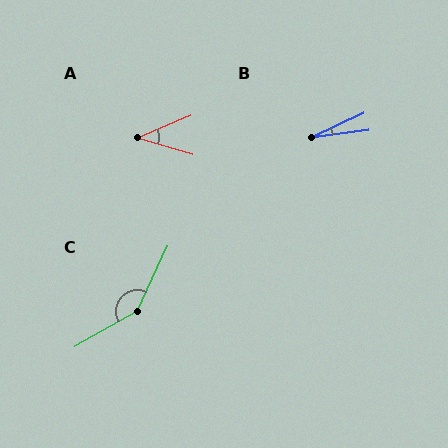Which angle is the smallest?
B, at approximately 18 degrees.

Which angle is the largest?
C, at approximately 144 degrees.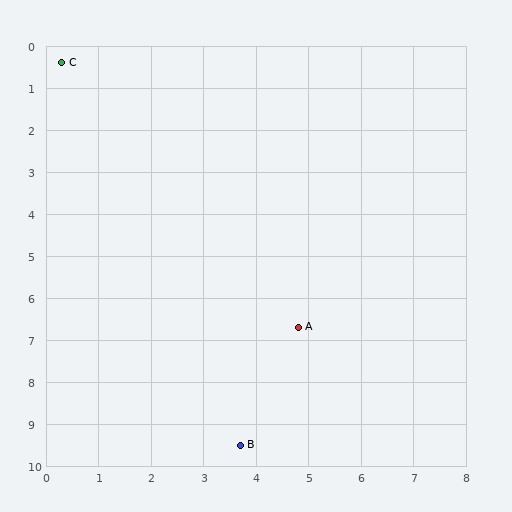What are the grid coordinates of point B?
Point B is at approximately (3.7, 9.5).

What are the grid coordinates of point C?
Point C is at approximately (0.3, 0.4).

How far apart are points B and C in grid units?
Points B and C are about 9.7 grid units apart.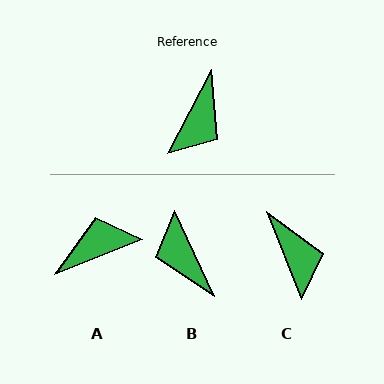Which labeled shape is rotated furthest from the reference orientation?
A, about 140 degrees away.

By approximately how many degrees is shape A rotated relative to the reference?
Approximately 140 degrees counter-clockwise.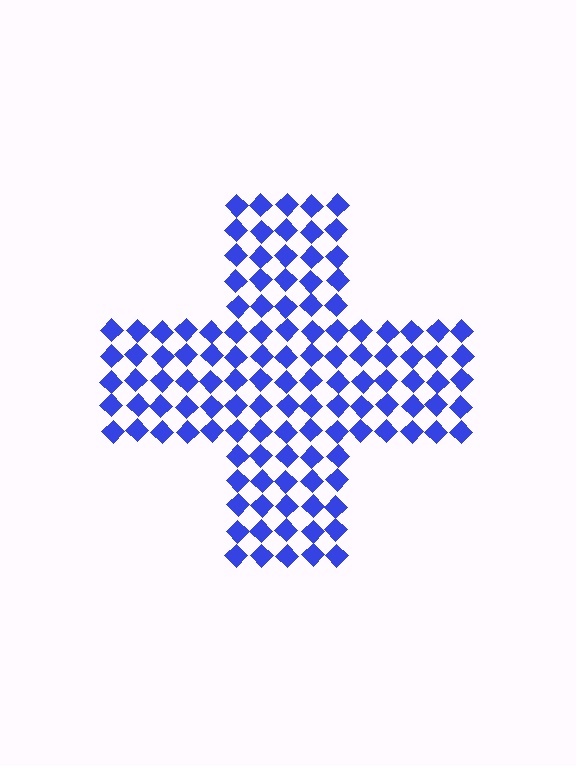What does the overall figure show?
The overall figure shows a cross.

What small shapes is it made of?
It is made of small diamonds.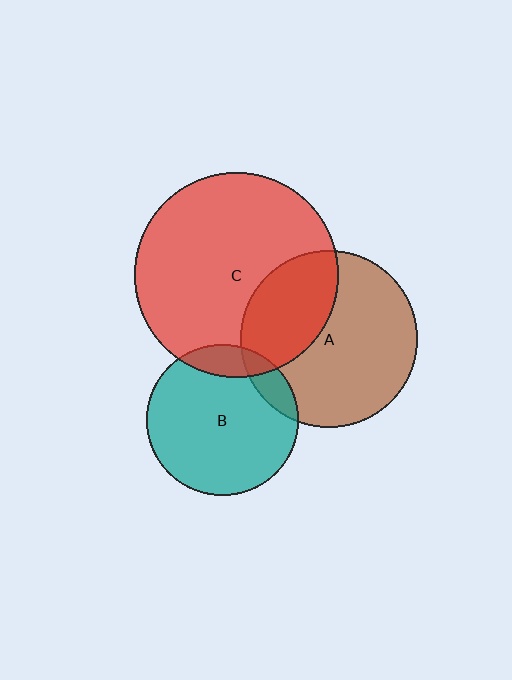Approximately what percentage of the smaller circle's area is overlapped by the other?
Approximately 10%.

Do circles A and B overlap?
Yes.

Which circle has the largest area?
Circle C (red).